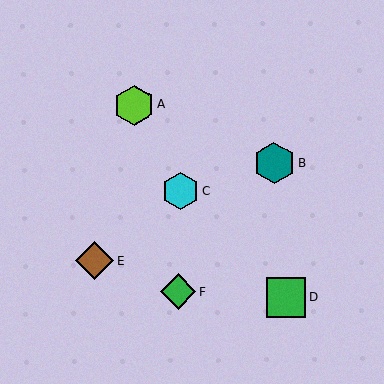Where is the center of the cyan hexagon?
The center of the cyan hexagon is at (180, 191).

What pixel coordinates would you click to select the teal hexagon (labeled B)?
Click at (274, 163) to select the teal hexagon B.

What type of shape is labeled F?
Shape F is a green diamond.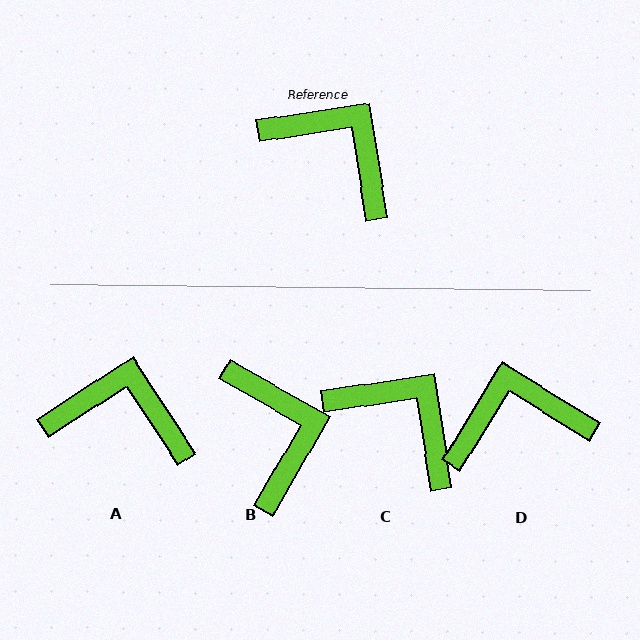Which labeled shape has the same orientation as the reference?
C.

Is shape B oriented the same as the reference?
No, it is off by about 39 degrees.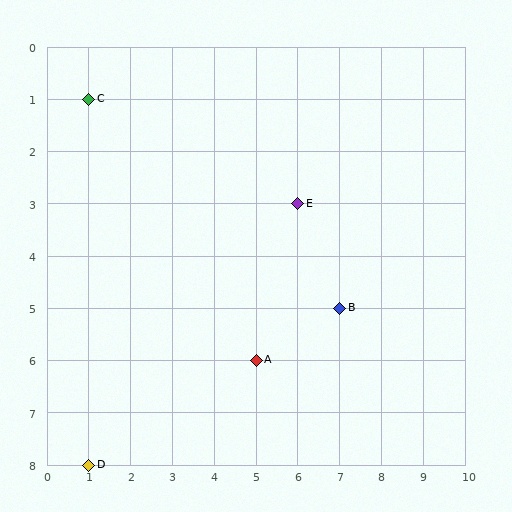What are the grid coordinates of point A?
Point A is at grid coordinates (5, 6).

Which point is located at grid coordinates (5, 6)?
Point A is at (5, 6).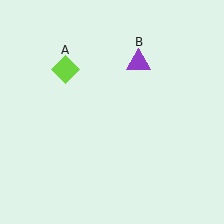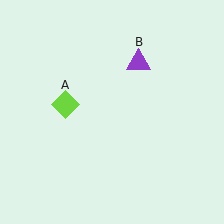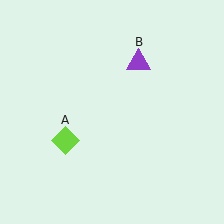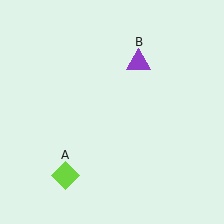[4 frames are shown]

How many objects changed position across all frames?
1 object changed position: lime diamond (object A).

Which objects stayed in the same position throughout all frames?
Purple triangle (object B) remained stationary.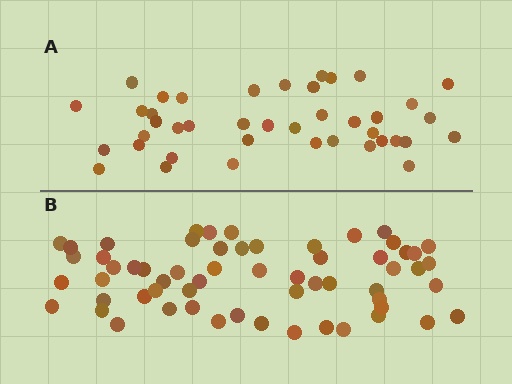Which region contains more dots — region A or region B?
Region B (the bottom region) has more dots.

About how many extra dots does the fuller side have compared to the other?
Region B has approximately 20 more dots than region A.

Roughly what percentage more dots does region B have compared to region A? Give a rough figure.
About 45% more.